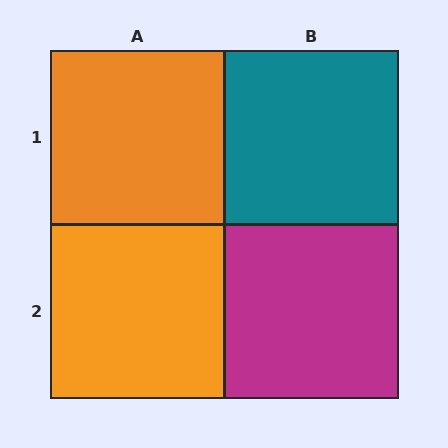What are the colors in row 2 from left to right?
Orange, magenta.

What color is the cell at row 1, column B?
Teal.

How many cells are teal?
1 cell is teal.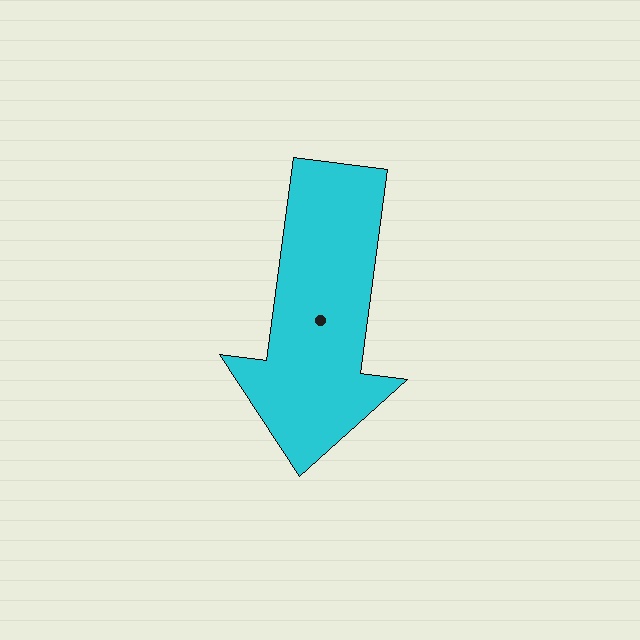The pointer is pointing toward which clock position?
Roughly 6 o'clock.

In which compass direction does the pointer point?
South.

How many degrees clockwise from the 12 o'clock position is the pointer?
Approximately 188 degrees.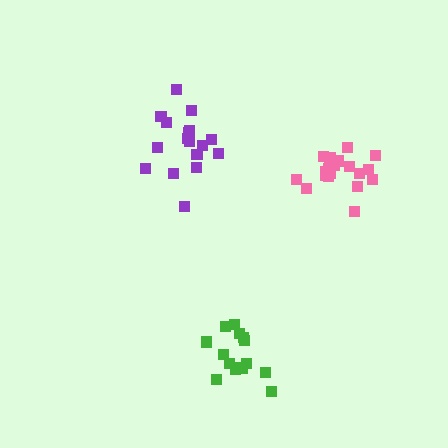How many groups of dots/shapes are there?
There are 3 groups.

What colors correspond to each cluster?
The clusters are colored: purple, pink, green.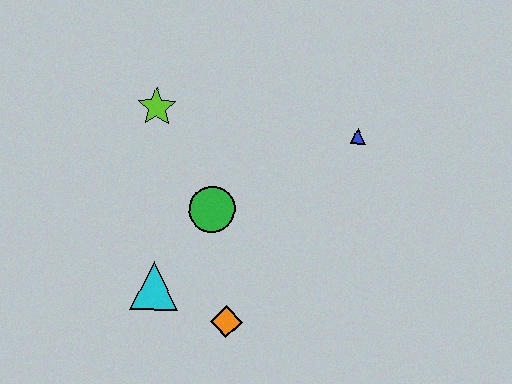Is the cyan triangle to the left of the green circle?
Yes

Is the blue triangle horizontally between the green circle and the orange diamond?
No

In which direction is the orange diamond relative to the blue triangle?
The orange diamond is below the blue triangle.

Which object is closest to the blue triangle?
The green circle is closest to the blue triangle.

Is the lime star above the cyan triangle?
Yes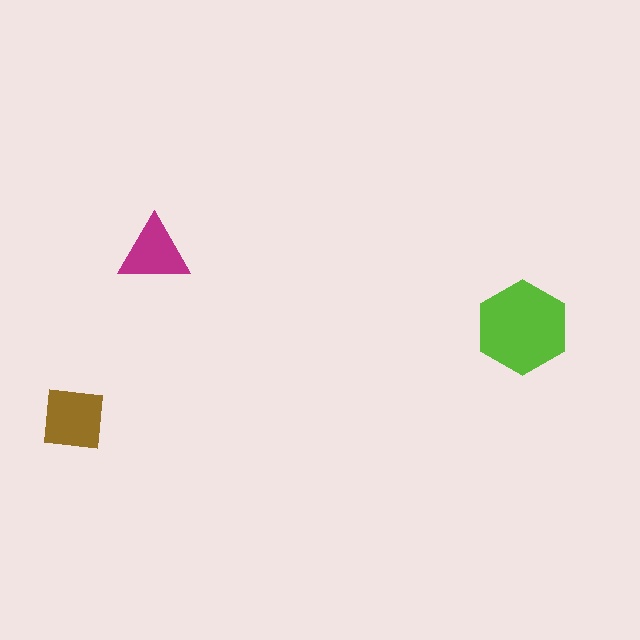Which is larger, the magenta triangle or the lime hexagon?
The lime hexagon.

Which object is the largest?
The lime hexagon.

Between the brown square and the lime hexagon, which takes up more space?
The lime hexagon.